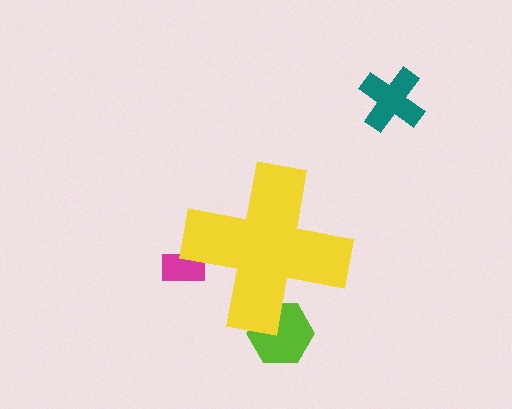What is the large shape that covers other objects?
A yellow cross.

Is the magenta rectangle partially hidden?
Yes, the magenta rectangle is partially hidden behind the yellow cross.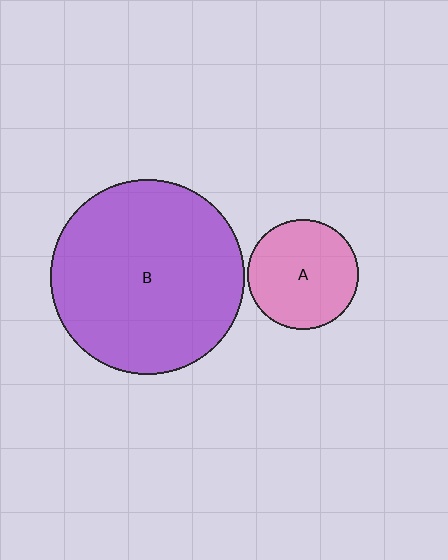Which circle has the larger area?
Circle B (purple).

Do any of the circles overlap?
No, none of the circles overlap.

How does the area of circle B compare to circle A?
Approximately 3.1 times.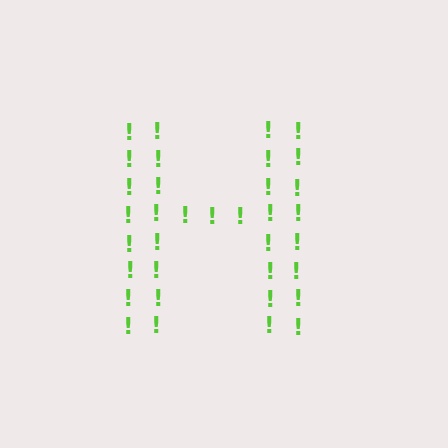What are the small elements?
The small elements are exclamation marks.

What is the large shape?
The large shape is the letter H.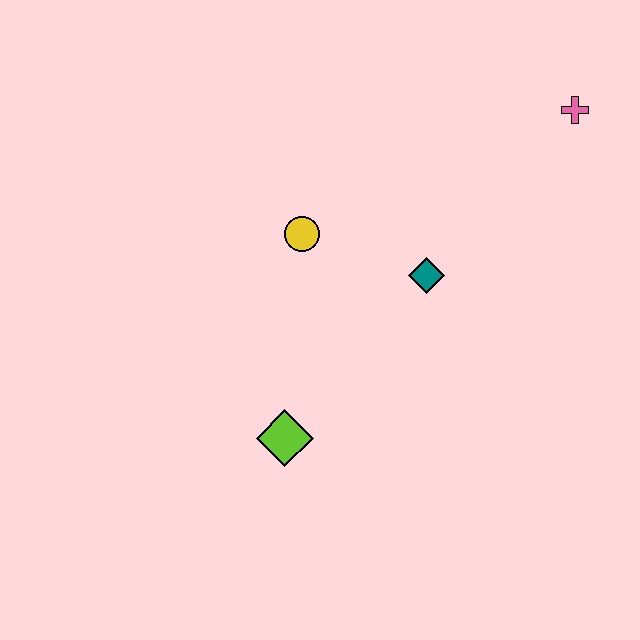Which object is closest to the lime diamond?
The yellow circle is closest to the lime diamond.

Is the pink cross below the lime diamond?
No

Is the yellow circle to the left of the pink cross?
Yes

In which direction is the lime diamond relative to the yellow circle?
The lime diamond is below the yellow circle.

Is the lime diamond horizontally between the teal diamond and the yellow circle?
No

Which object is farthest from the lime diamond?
The pink cross is farthest from the lime diamond.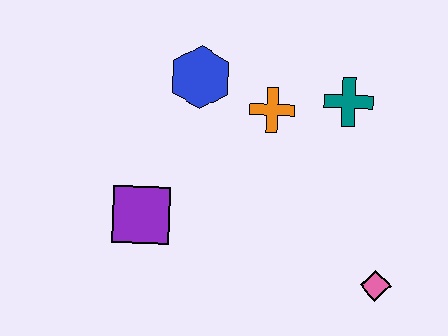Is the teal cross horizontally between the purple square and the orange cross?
No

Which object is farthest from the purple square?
The pink diamond is farthest from the purple square.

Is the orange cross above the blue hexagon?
No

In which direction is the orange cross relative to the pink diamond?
The orange cross is above the pink diamond.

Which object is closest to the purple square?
The blue hexagon is closest to the purple square.